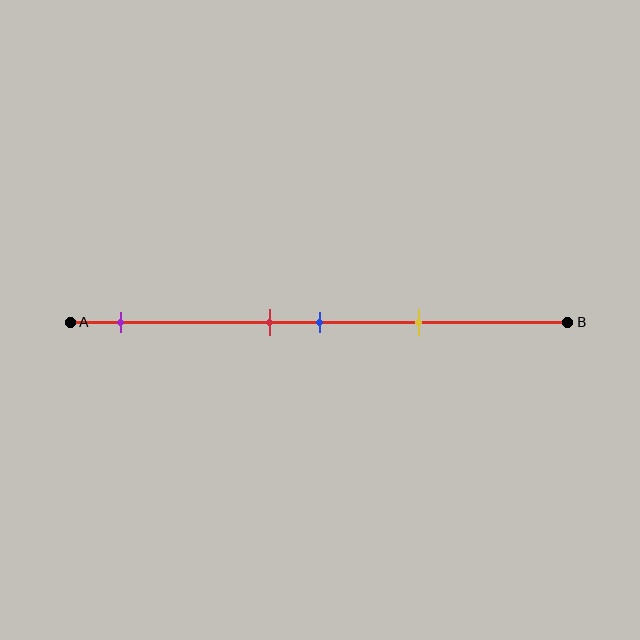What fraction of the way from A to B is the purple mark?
The purple mark is approximately 10% (0.1) of the way from A to B.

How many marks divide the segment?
There are 4 marks dividing the segment.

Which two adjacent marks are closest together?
The red and blue marks are the closest adjacent pair.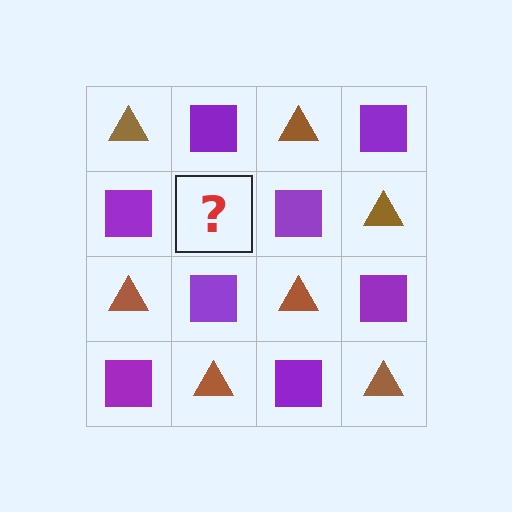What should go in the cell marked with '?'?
The missing cell should contain a brown triangle.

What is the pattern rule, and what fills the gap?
The rule is that it alternates brown triangle and purple square in a checkerboard pattern. The gap should be filled with a brown triangle.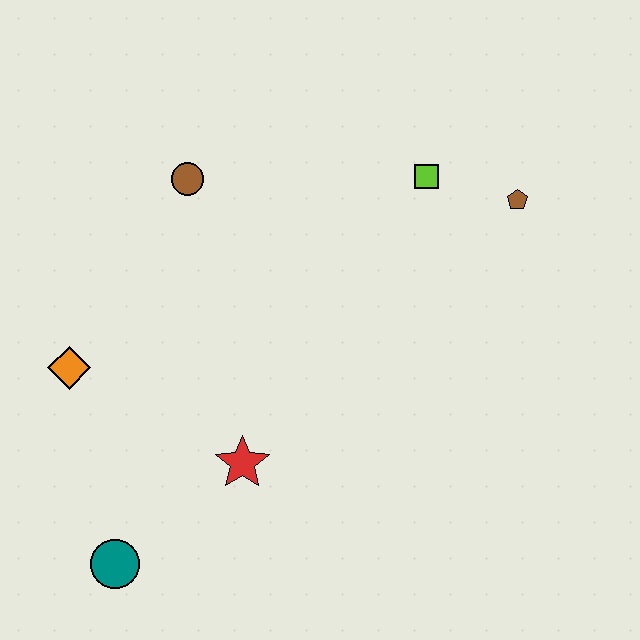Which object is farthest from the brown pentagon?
The teal circle is farthest from the brown pentagon.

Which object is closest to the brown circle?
The orange diamond is closest to the brown circle.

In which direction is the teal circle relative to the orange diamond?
The teal circle is below the orange diamond.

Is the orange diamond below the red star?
No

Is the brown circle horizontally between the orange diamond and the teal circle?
No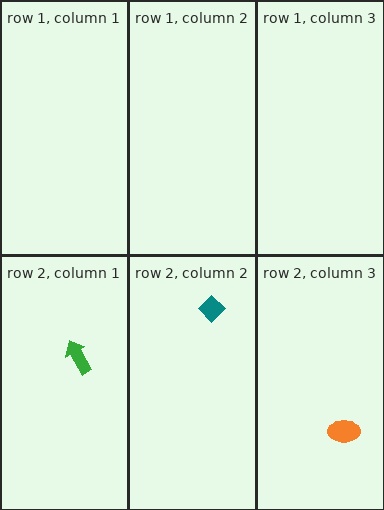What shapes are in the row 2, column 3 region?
The orange ellipse.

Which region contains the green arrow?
The row 2, column 1 region.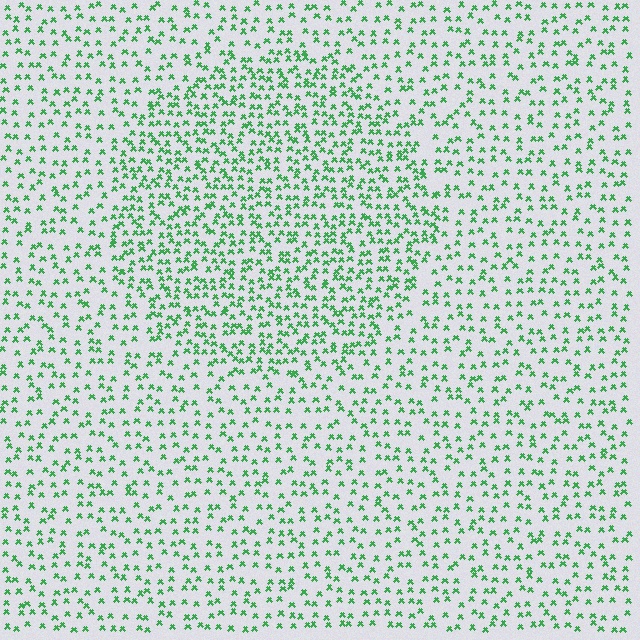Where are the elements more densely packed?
The elements are more densely packed inside the circle boundary.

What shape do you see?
I see a circle.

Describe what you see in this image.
The image contains small green elements arranged at two different densities. A circle-shaped region is visible where the elements are more densely packed than the surrounding area.